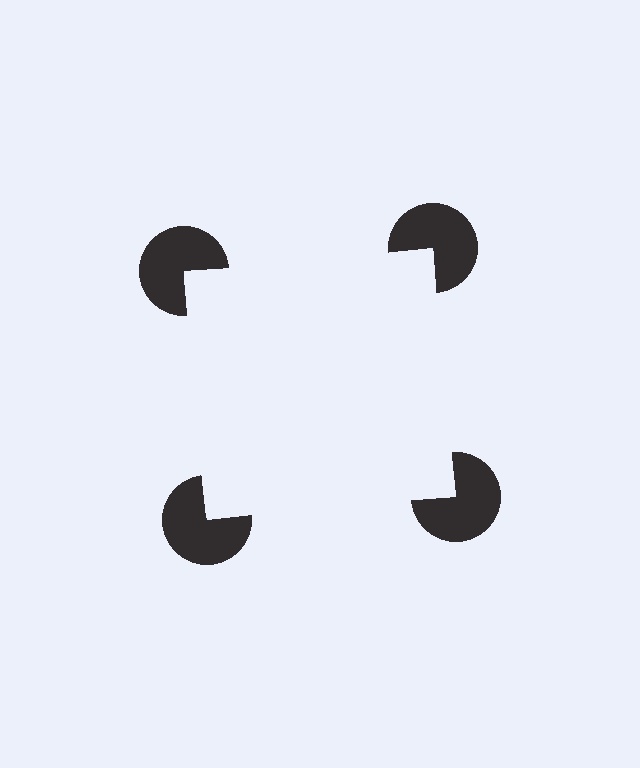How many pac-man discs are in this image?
There are 4 — one at each vertex of the illusory square.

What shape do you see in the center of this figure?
An illusory square — its edges are inferred from the aligned wedge cuts in the pac-man discs, not physically drawn.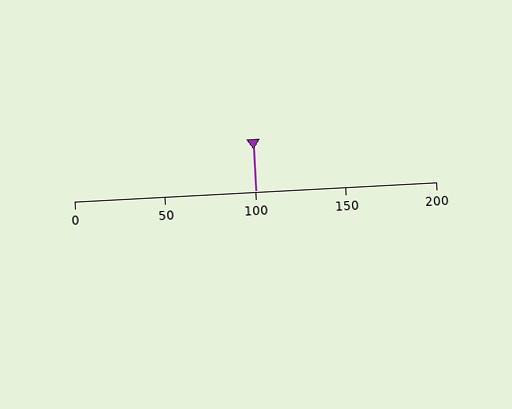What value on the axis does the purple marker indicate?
The marker indicates approximately 100.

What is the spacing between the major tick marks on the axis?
The major ticks are spaced 50 apart.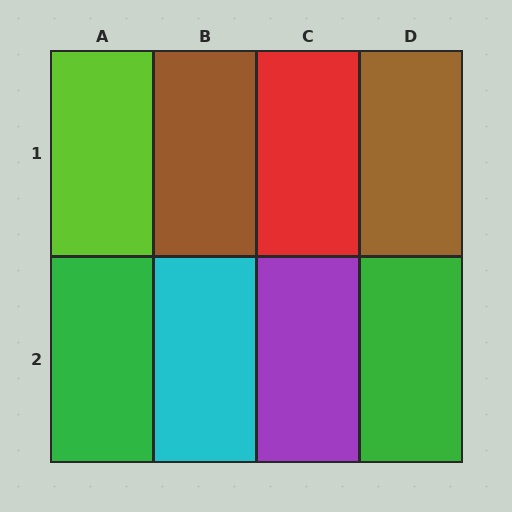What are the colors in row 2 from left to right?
Green, cyan, purple, green.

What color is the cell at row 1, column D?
Brown.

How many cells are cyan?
1 cell is cyan.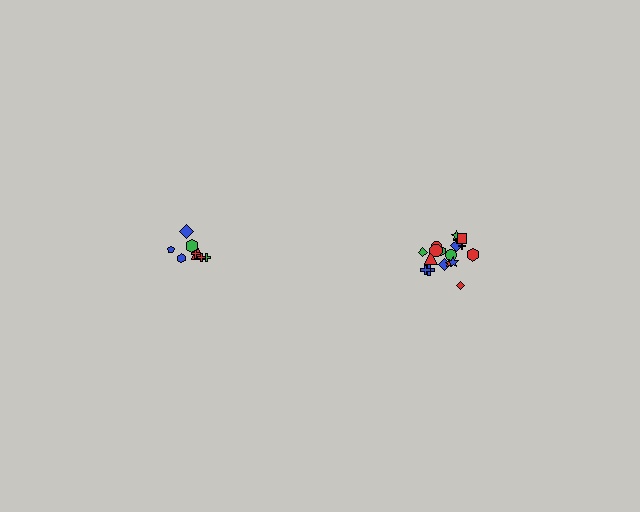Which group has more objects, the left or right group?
The right group.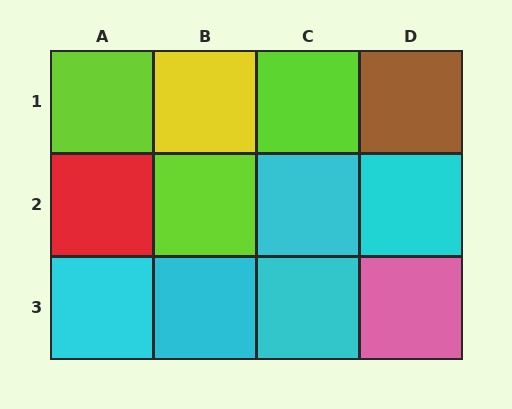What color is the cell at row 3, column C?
Cyan.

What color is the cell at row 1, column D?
Brown.